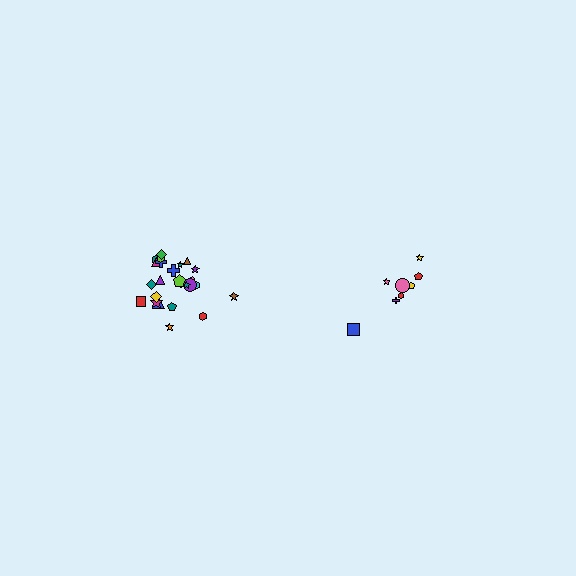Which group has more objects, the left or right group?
The left group.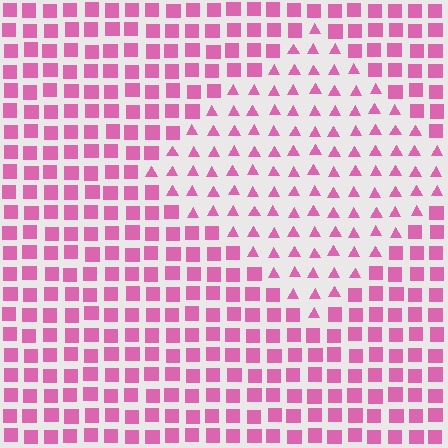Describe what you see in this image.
The image is filled with small pink elements arranged in a uniform grid. A diamond-shaped region contains triangles, while the surrounding area contains squares. The boundary is defined purely by the change in element shape.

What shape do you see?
I see a diamond.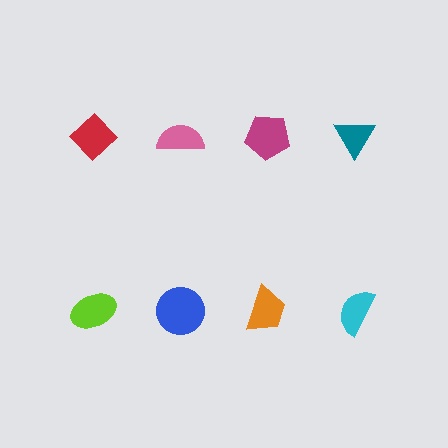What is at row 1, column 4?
A teal triangle.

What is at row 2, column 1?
A lime ellipse.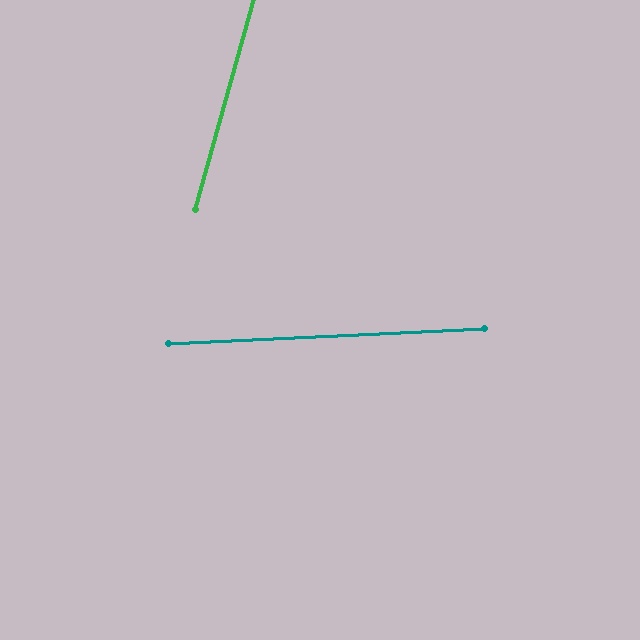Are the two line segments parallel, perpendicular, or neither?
Neither parallel nor perpendicular — they differ by about 71°.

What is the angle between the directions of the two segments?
Approximately 71 degrees.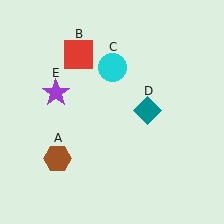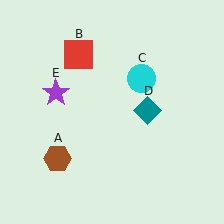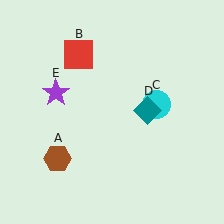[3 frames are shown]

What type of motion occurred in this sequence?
The cyan circle (object C) rotated clockwise around the center of the scene.